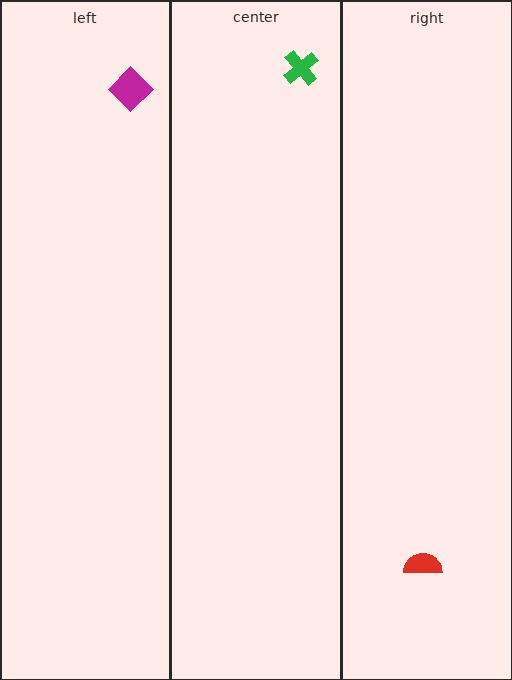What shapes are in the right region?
The red semicircle.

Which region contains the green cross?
The center region.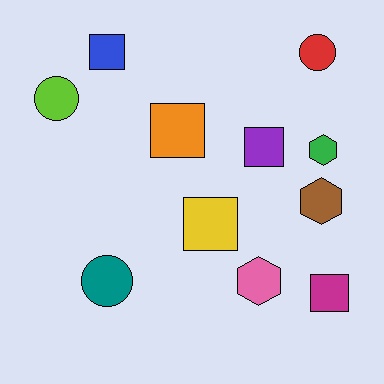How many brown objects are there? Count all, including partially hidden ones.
There is 1 brown object.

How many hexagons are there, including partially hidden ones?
There are 3 hexagons.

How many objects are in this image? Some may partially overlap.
There are 11 objects.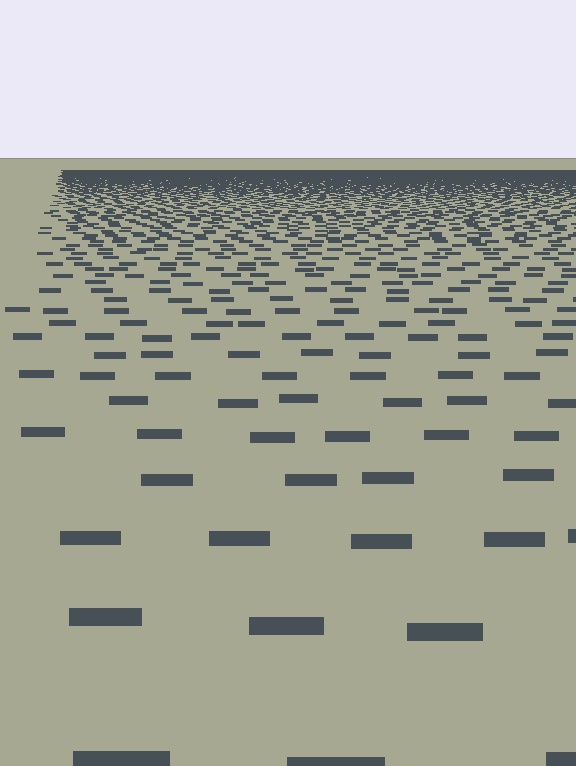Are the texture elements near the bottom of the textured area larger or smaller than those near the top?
Larger. Near the bottom, elements are closer to the viewer and appear at a bigger on-screen size.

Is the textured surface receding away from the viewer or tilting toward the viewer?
The surface is receding away from the viewer. Texture elements get smaller and denser toward the top.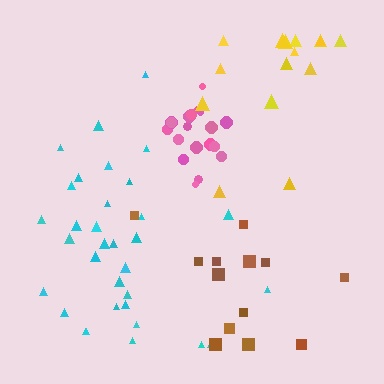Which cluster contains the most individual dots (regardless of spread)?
Cyan (33).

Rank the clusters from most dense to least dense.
pink, cyan, yellow, brown.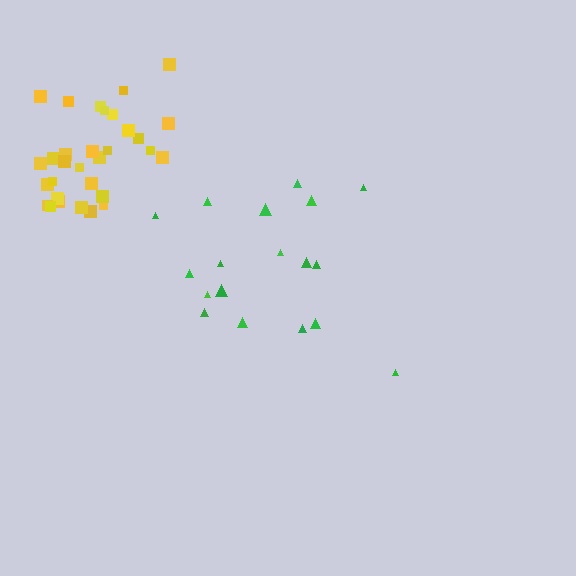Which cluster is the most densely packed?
Yellow.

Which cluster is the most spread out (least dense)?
Green.